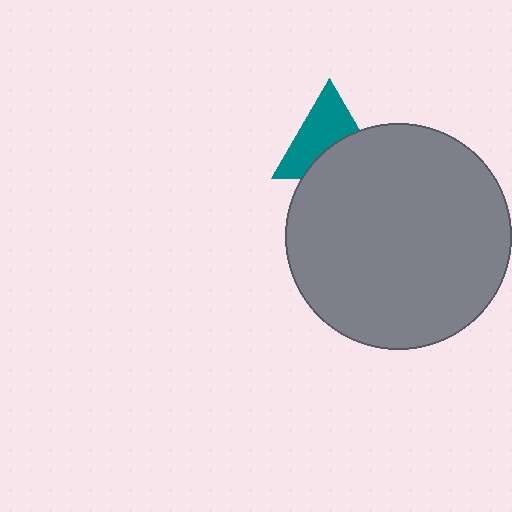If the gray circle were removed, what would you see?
You would see the complete teal triangle.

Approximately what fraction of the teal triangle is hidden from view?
Roughly 42% of the teal triangle is hidden behind the gray circle.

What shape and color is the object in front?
The object in front is a gray circle.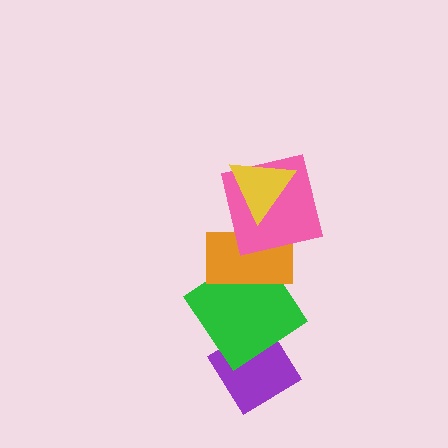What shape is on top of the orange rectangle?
The pink square is on top of the orange rectangle.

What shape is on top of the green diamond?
The orange rectangle is on top of the green diamond.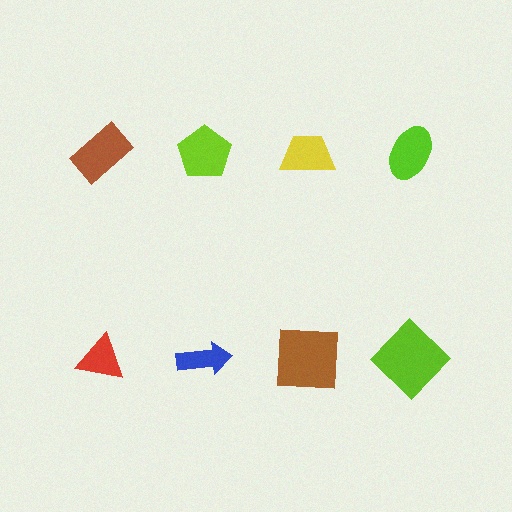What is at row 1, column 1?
A brown rectangle.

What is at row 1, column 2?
A lime pentagon.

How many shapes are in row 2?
4 shapes.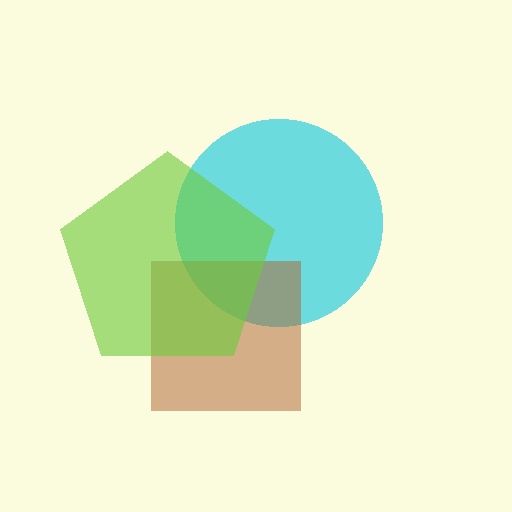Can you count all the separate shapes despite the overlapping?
Yes, there are 3 separate shapes.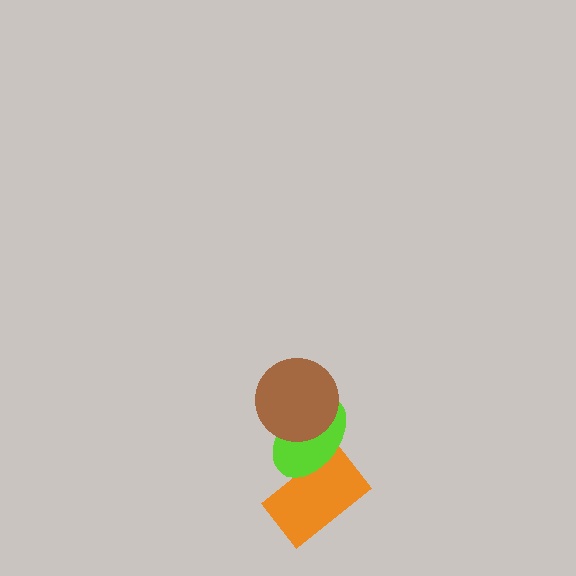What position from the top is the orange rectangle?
The orange rectangle is 3rd from the top.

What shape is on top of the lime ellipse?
The brown circle is on top of the lime ellipse.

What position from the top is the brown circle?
The brown circle is 1st from the top.